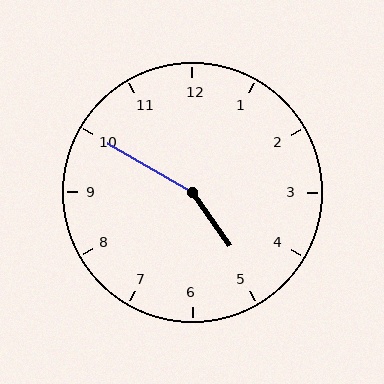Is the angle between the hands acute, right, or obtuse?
It is obtuse.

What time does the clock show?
4:50.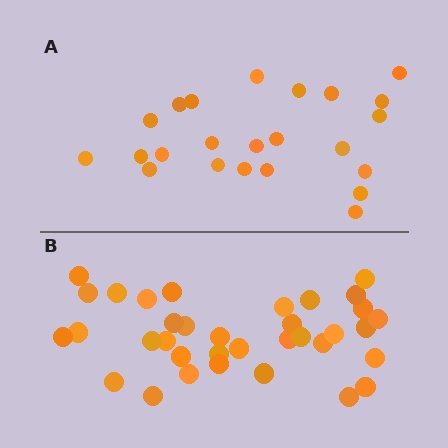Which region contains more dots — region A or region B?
Region B (the bottom region) has more dots.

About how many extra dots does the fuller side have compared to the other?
Region B has roughly 12 or so more dots than region A.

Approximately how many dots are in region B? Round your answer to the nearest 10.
About 40 dots. (The exact count is 35, which rounds to 40.)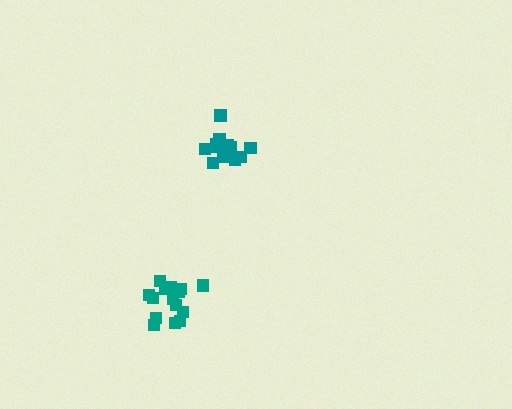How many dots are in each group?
Group 1: 14 dots, Group 2: 15 dots (29 total).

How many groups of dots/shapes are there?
There are 2 groups.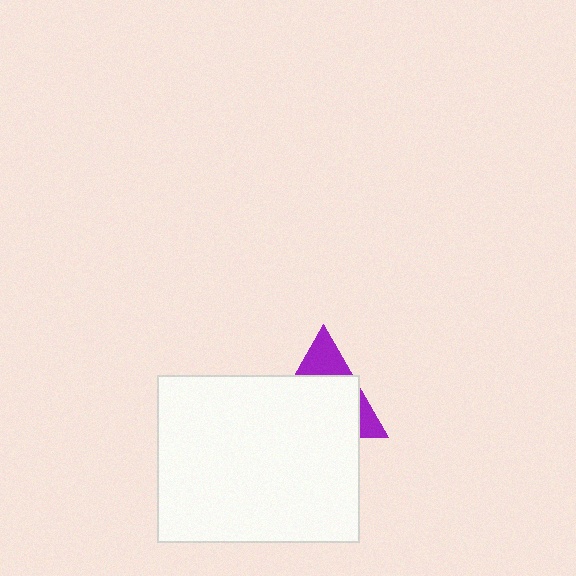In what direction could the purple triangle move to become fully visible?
The purple triangle could move up. That would shift it out from behind the white rectangle entirely.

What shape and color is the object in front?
The object in front is a white rectangle.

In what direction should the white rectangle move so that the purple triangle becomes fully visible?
The white rectangle should move down. That is the shortest direction to clear the overlap and leave the purple triangle fully visible.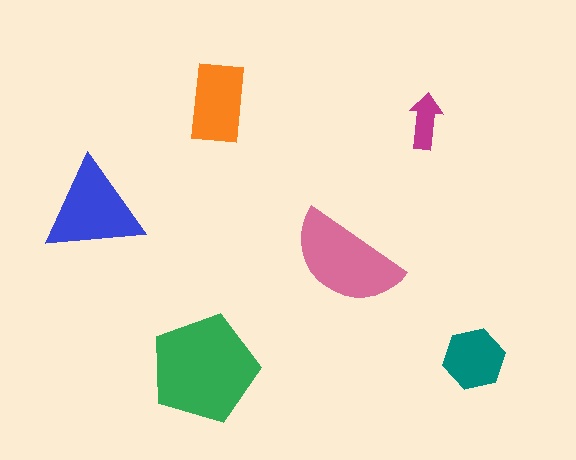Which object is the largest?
The green pentagon.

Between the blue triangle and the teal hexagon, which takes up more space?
The blue triangle.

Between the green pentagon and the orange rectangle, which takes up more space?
The green pentagon.